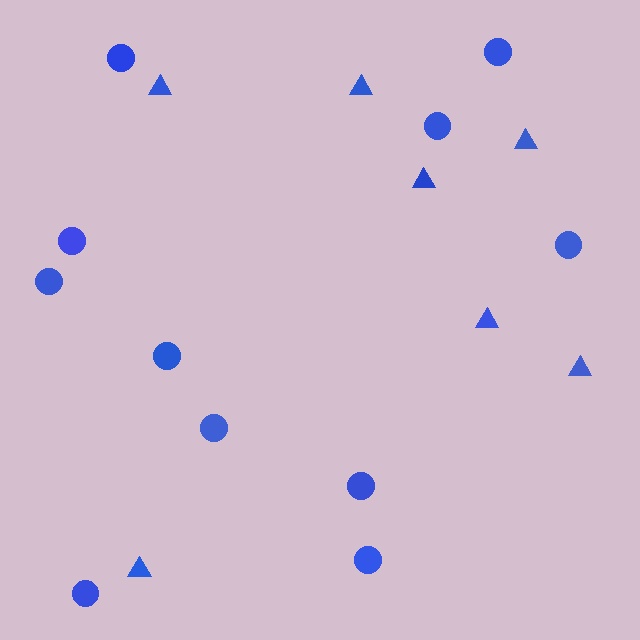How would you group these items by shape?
There are 2 groups: one group of triangles (7) and one group of circles (11).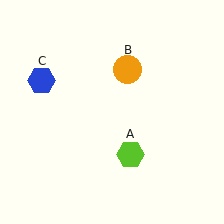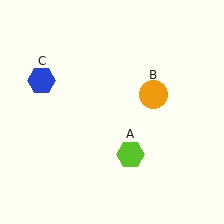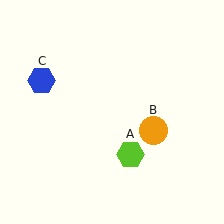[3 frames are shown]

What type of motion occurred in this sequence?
The orange circle (object B) rotated clockwise around the center of the scene.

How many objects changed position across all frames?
1 object changed position: orange circle (object B).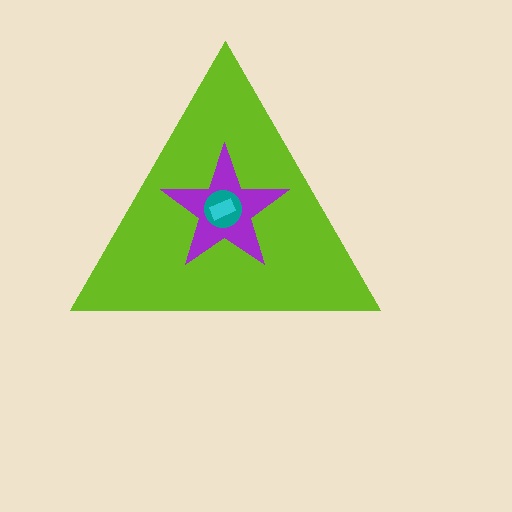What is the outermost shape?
The lime triangle.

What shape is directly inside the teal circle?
The cyan rectangle.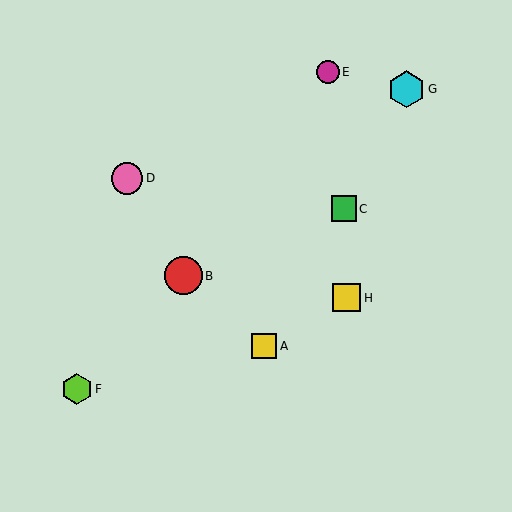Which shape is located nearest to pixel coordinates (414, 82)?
The cyan hexagon (labeled G) at (407, 89) is nearest to that location.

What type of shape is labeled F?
Shape F is a lime hexagon.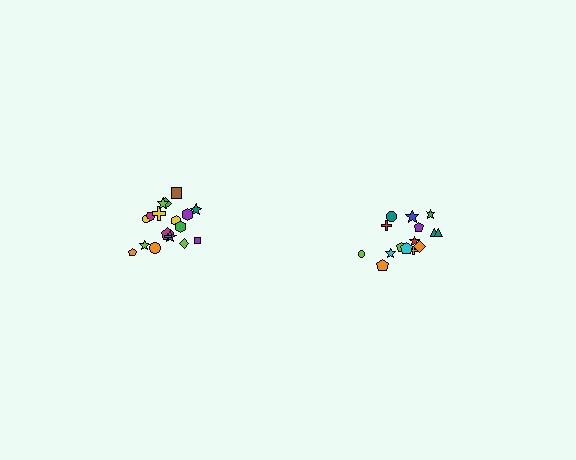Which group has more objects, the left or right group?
The left group.